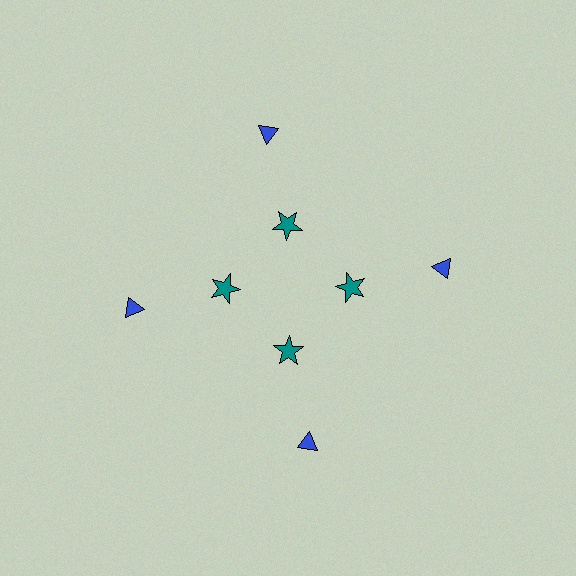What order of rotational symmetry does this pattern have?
This pattern has 4-fold rotational symmetry.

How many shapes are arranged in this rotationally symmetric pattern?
There are 8 shapes, arranged in 4 groups of 2.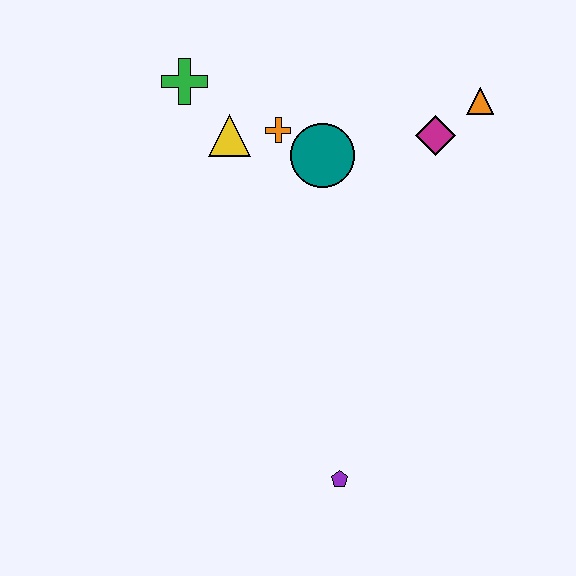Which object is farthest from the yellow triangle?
The purple pentagon is farthest from the yellow triangle.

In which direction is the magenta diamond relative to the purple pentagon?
The magenta diamond is above the purple pentagon.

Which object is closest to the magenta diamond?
The orange triangle is closest to the magenta diamond.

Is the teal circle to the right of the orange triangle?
No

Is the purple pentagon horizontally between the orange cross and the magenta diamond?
Yes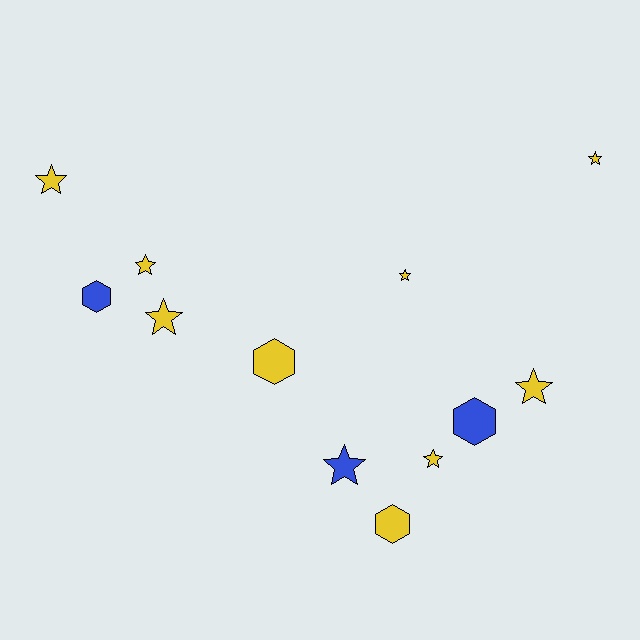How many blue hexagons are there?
There are 2 blue hexagons.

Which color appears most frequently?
Yellow, with 9 objects.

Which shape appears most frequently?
Star, with 8 objects.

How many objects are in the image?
There are 12 objects.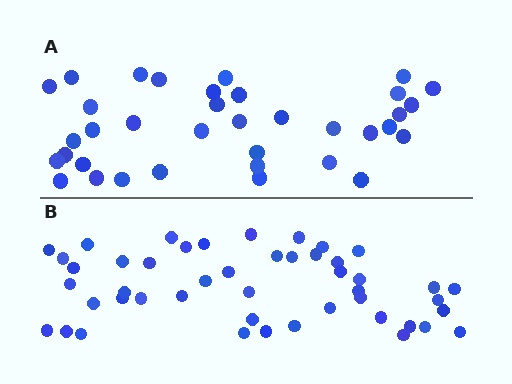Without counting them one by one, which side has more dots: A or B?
Region B (the bottom region) has more dots.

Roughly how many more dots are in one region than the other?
Region B has roughly 12 or so more dots than region A.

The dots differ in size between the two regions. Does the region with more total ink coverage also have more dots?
No. Region A has more total ink coverage because its dots are larger, but region B actually contains more individual dots. Total area can be misleading — the number of items is what matters here.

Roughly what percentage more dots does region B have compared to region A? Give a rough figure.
About 30% more.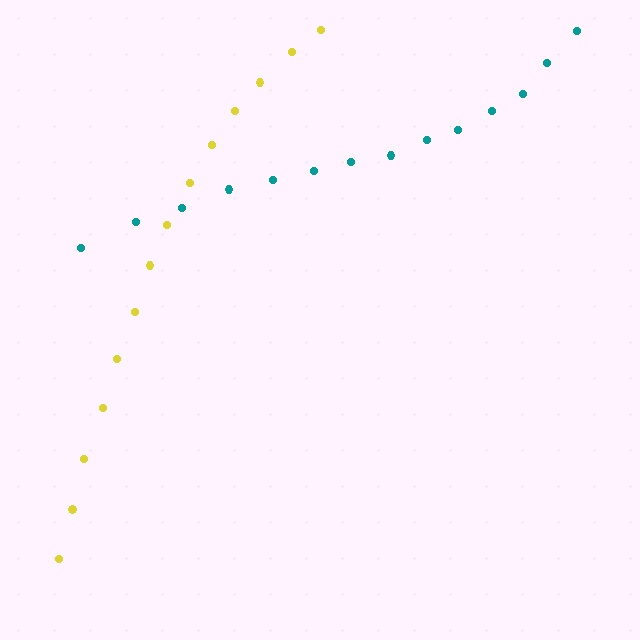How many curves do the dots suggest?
There are 2 distinct paths.